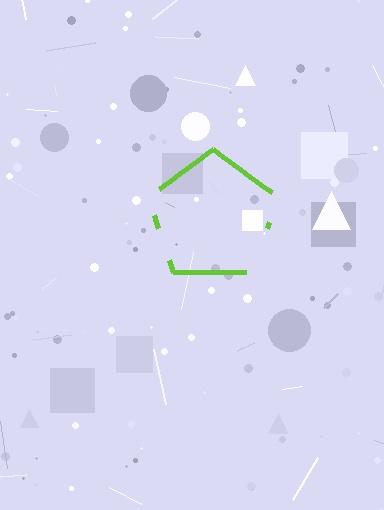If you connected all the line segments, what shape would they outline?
They would outline a pentagon.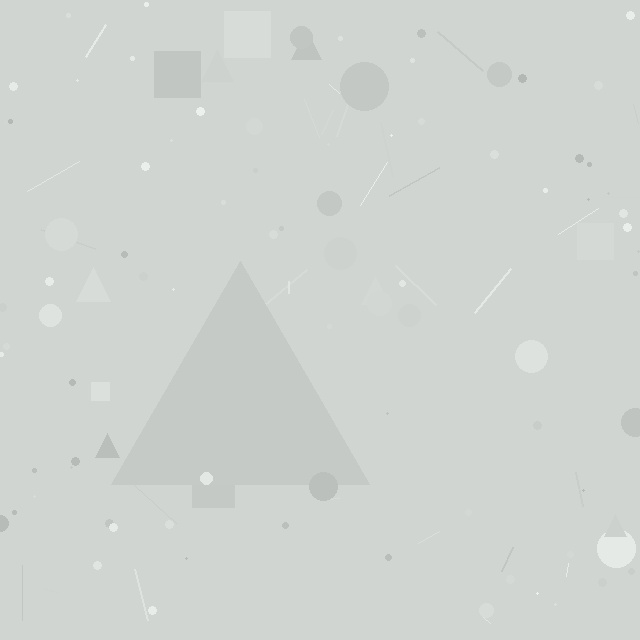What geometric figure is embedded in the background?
A triangle is embedded in the background.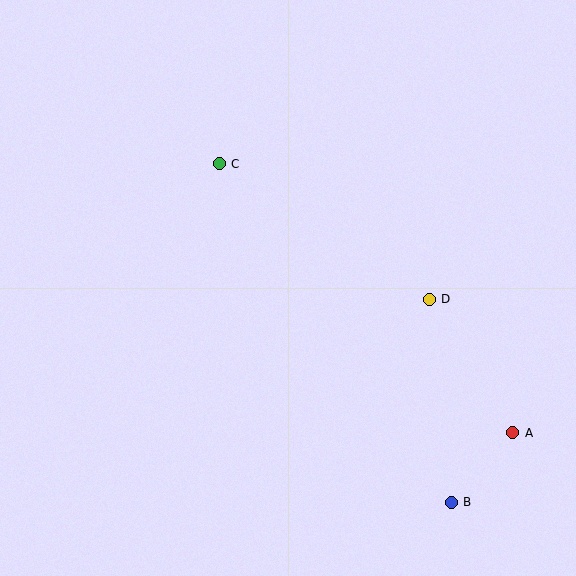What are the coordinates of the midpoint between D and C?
The midpoint between D and C is at (324, 232).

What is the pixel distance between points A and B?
The distance between A and B is 93 pixels.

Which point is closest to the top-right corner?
Point D is closest to the top-right corner.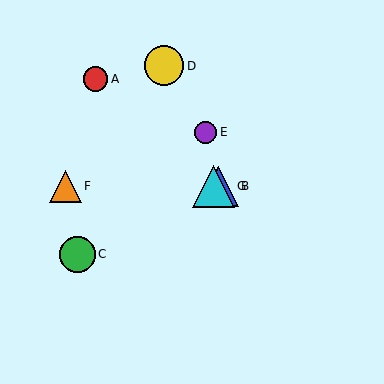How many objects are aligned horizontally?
3 objects (B, F, G) are aligned horizontally.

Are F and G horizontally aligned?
Yes, both are at y≈186.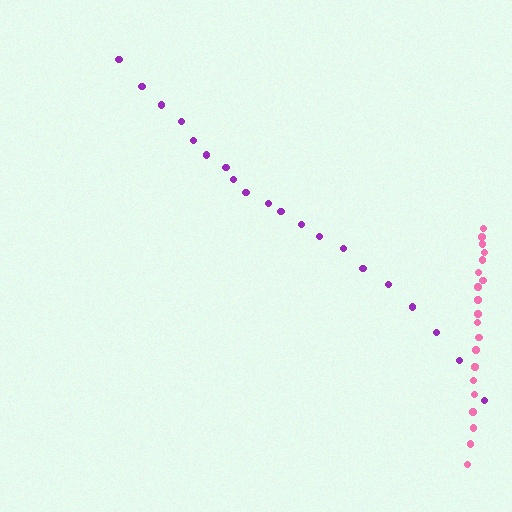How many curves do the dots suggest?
There are 2 distinct paths.